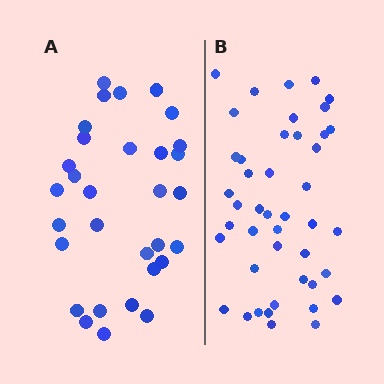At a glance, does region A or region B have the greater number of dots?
Region B (the right region) has more dots.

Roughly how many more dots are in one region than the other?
Region B has approximately 15 more dots than region A.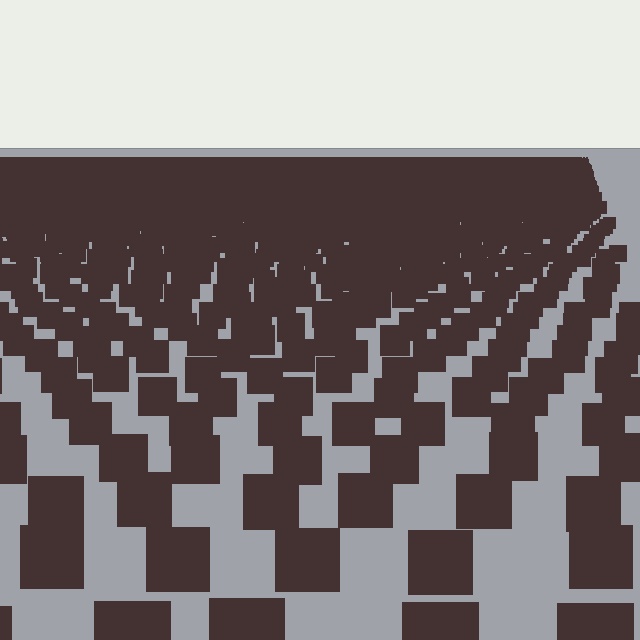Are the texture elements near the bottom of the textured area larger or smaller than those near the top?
Larger. Near the bottom, elements are closer to the viewer and appear at a bigger on-screen size.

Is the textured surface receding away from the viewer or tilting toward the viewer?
The surface is receding away from the viewer. Texture elements get smaller and denser toward the top.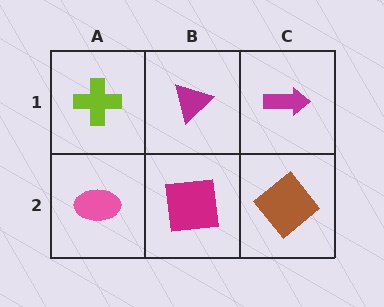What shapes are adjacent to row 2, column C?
A magenta arrow (row 1, column C), a magenta square (row 2, column B).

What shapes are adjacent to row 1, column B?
A magenta square (row 2, column B), a lime cross (row 1, column A), a magenta arrow (row 1, column C).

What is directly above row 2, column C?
A magenta arrow.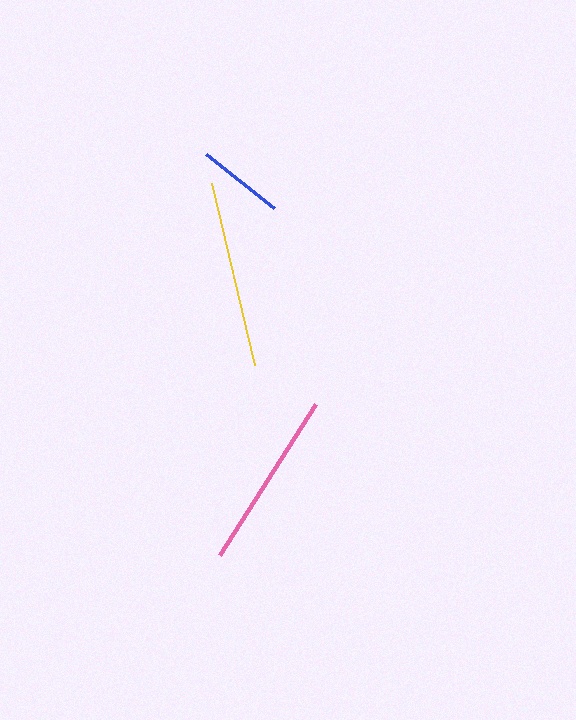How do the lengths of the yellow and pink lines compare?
The yellow and pink lines are approximately the same length.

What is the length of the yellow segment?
The yellow segment is approximately 187 pixels long.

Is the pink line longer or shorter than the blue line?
The pink line is longer than the blue line.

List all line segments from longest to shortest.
From longest to shortest: yellow, pink, blue.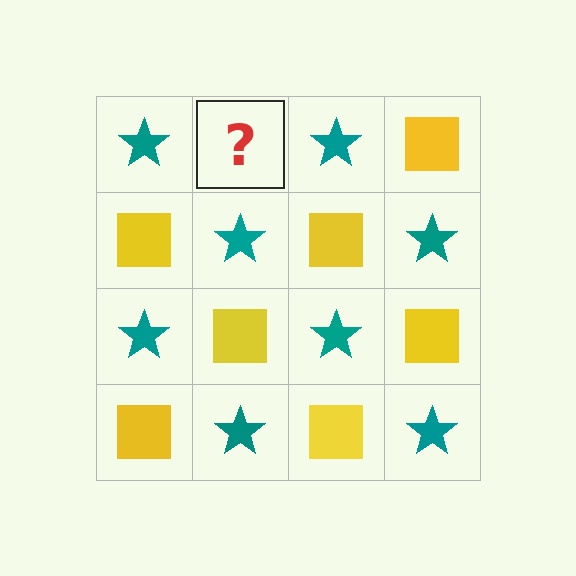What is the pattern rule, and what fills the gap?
The rule is that it alternates teal star and yellow square in a checkerboard pattern. The gap should be filled with a yellow square.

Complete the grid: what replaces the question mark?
The question mark should be replaced with a yellow square.